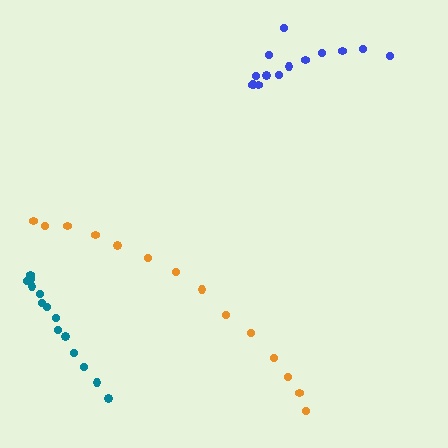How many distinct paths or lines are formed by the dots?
There are 3 distinct paths.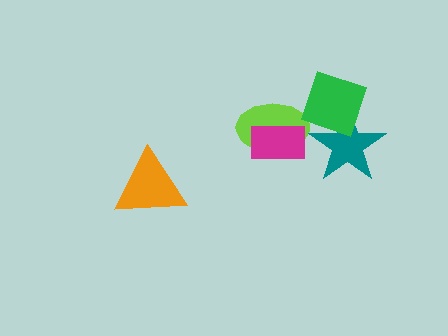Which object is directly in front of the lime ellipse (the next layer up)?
The magenta rectangle is directly in front of the lime ellipse.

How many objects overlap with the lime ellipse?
2 objects overlap with the lime ellipse.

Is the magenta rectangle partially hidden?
No, no other shape covers it.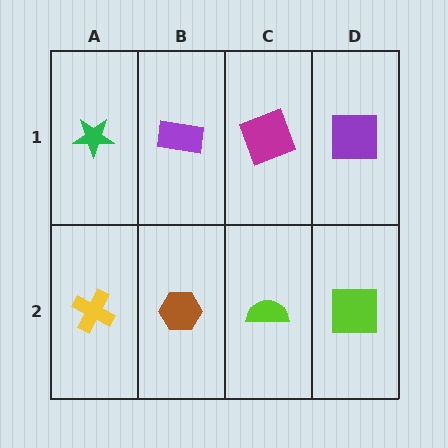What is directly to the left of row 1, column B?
A green star.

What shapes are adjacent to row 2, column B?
A purple rectangle (row 1, column B), a yellow cross (row 2, column A), a lime semicircle (row 2, column C).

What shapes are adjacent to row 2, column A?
A green star (row 1, column A), a brown hexagon (row 2, column B).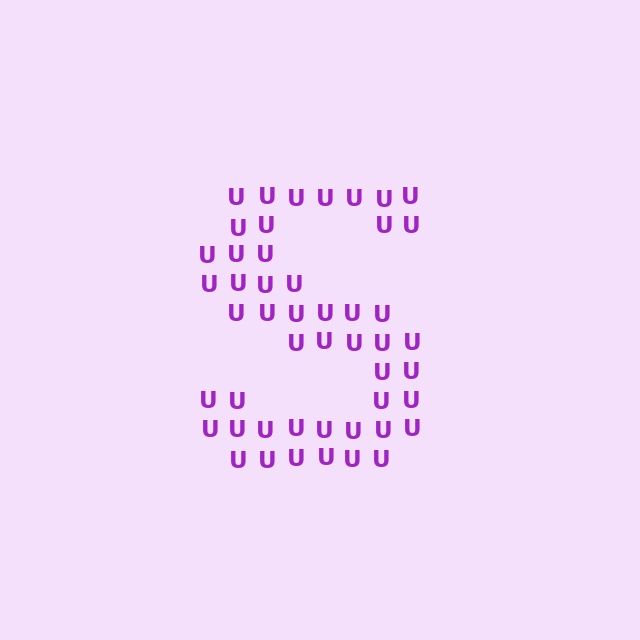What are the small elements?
The small elements are letter U's.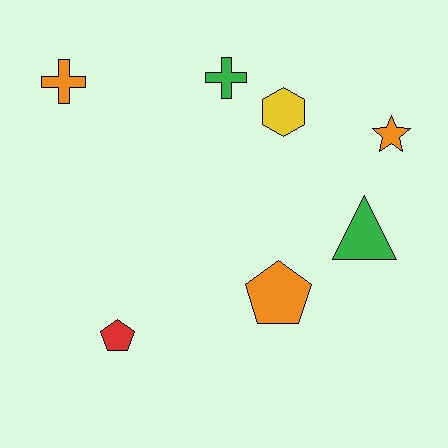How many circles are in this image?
There are no circles.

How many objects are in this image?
There are 7 objects.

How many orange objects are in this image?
There are 3 orange objects.